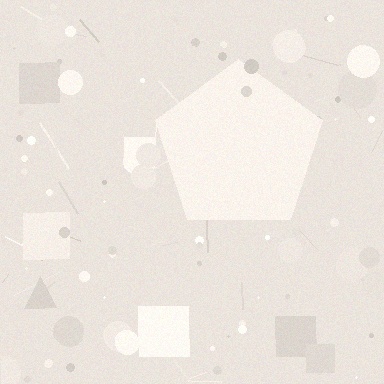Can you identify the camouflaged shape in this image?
The camouflaged shape is a pentagon.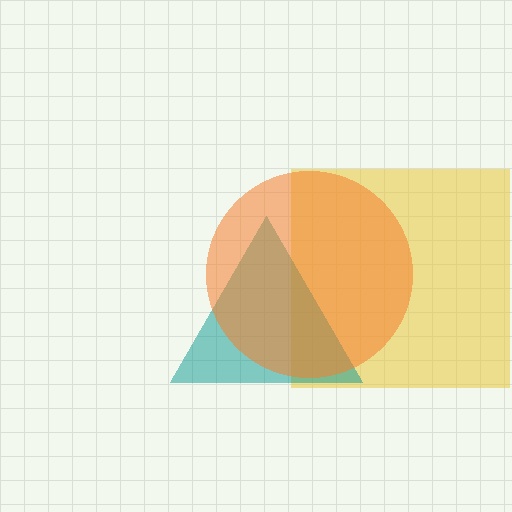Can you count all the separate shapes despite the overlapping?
Yes, there are 3 separate shapes.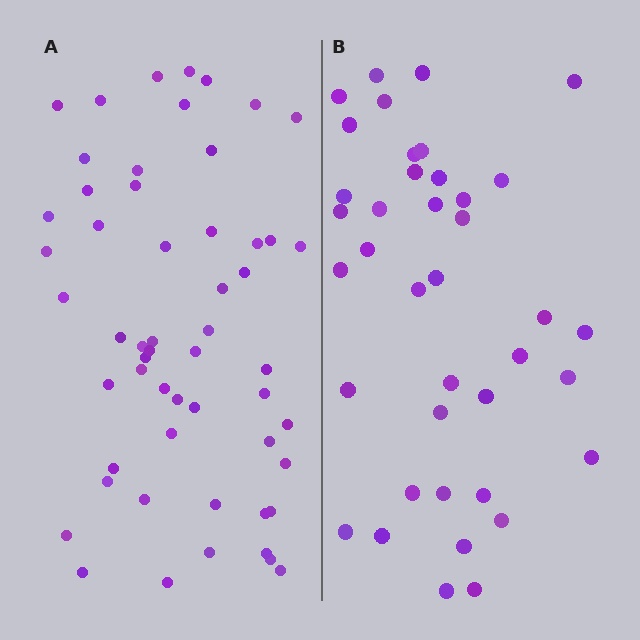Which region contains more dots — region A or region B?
Region A (the left region) has more dots.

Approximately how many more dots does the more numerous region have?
Region A has approximately 15 more dots than region B.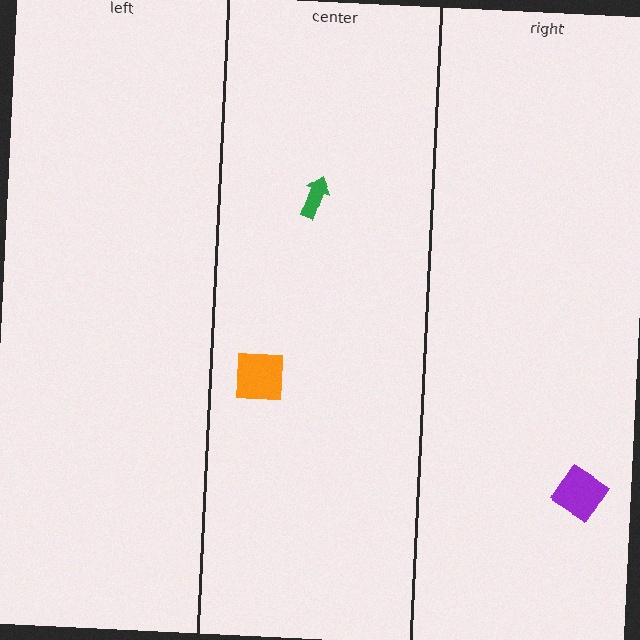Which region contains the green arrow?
The center region.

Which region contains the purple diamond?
The right region.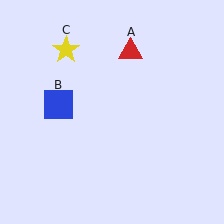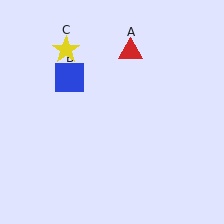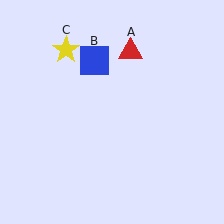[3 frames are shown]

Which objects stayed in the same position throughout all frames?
Red triangle (object A) and yellow star (object C) remained stationary.